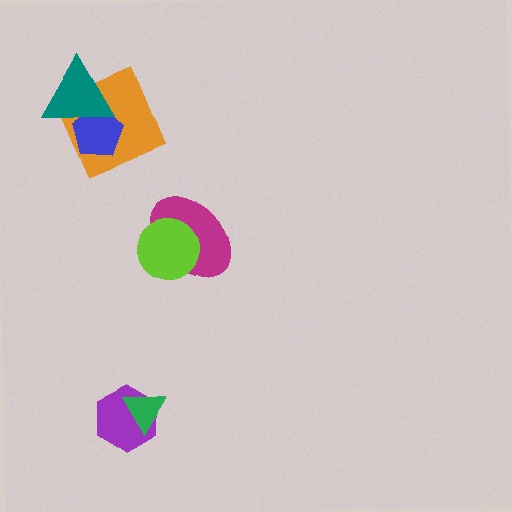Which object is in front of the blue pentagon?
The teal triangle is in front of the blue pentagon.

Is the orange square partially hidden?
Yes, it is partially covered by another shape.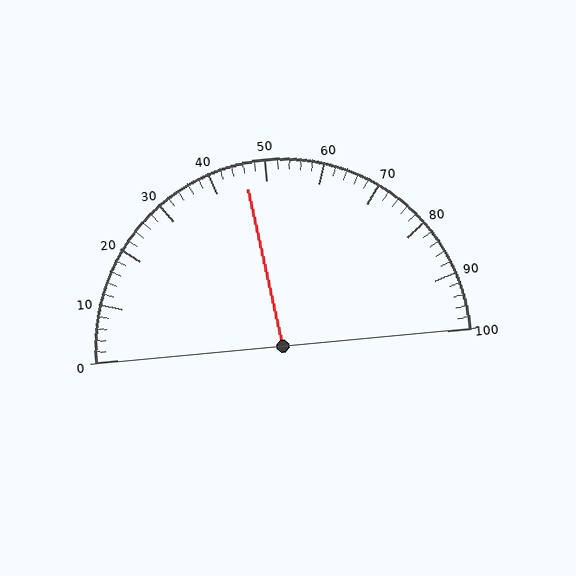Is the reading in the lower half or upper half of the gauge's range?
The reading is in the lower half of the range (0 to 100).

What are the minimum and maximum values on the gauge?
The gauge ranges from 0 to 100.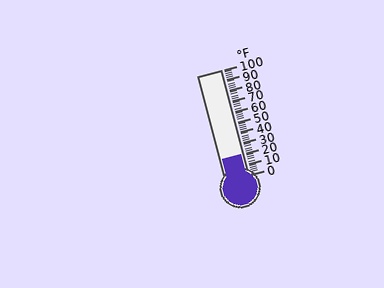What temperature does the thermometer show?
The thermometer shows approximately 20°F.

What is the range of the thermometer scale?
The thermometer scale ranges from 0°F to 100°F.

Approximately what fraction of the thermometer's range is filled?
The thermometer is filled to approximately 20% of its range.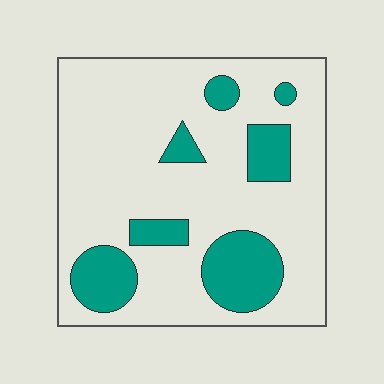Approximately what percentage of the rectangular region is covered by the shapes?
Approximately 20%.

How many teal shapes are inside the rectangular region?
7.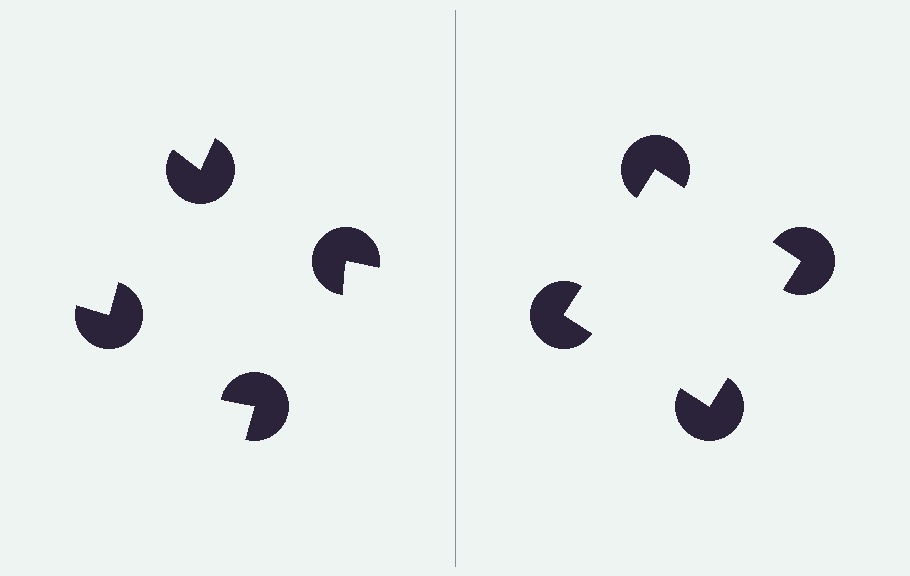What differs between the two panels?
The pac-man discs are positioned identically on both sides; only the wedge orientations differ. On the right they align to a square; on the left they are misaligned.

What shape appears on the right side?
An illusory square.